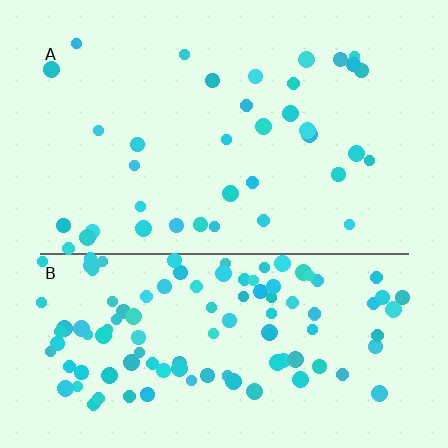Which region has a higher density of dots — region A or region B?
B (the bottom).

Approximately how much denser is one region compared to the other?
Approximately 3.2× — region B over region A.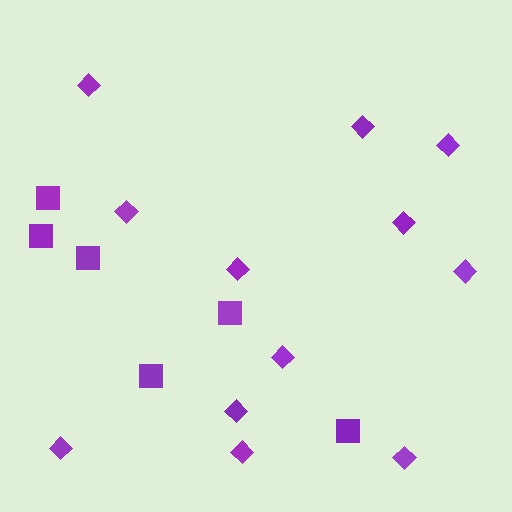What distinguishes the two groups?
There are 2 groups: one group of squares (6) and one group of diamonds (12).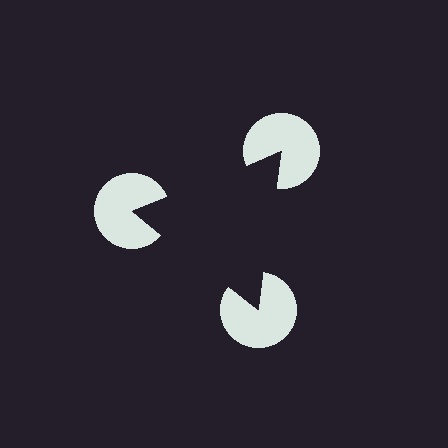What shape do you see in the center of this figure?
An illusory triangle — its edges are inferred from the aligned wedge cuts in the pac-man discs, not physically drawn.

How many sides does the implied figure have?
3 sides.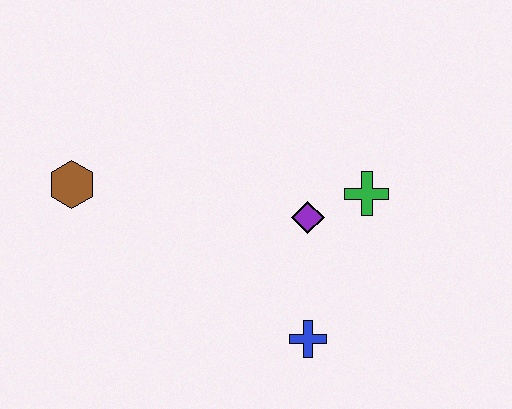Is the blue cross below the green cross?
Yes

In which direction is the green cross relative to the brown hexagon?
The green cross is to the right of the brown hexagon.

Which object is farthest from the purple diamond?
The brown hexagon is farthest from the purple diamond.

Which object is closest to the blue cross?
The purple diamond is closest to the blue cross.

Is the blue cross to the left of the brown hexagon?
No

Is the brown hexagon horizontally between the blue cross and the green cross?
No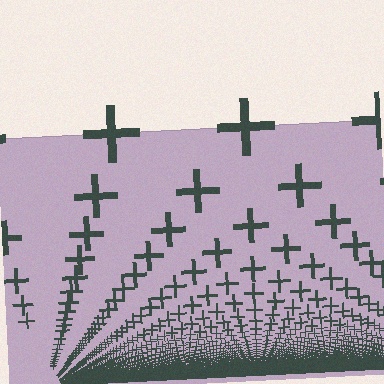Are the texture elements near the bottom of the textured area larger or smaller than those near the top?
Smaller. The gradient is inverted — elements near the bottom are smaller and denser.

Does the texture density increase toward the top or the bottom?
Density increases toward the bottom.